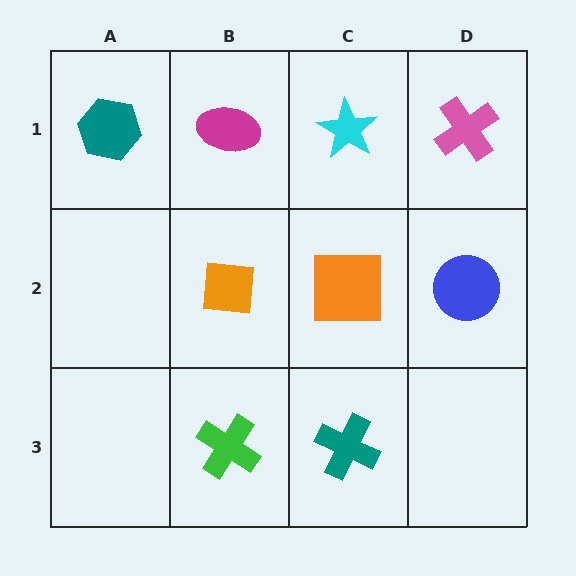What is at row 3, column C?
A teal cross.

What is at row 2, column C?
An orange square.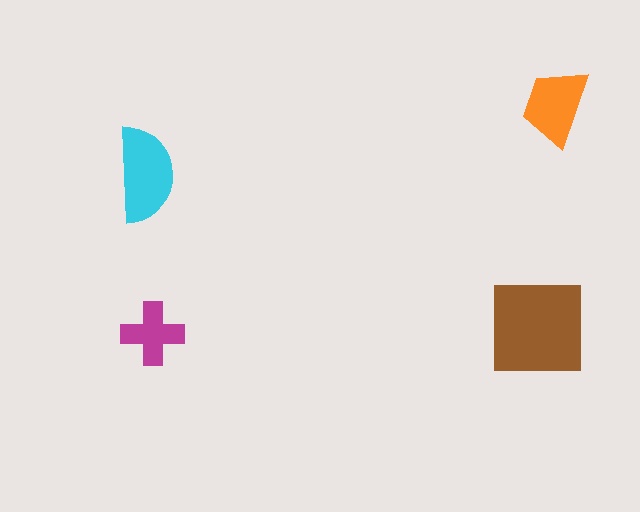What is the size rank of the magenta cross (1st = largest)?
4th.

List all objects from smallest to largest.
The magenta cross, the orange trapezoid, the cyan semicircle, the brown square.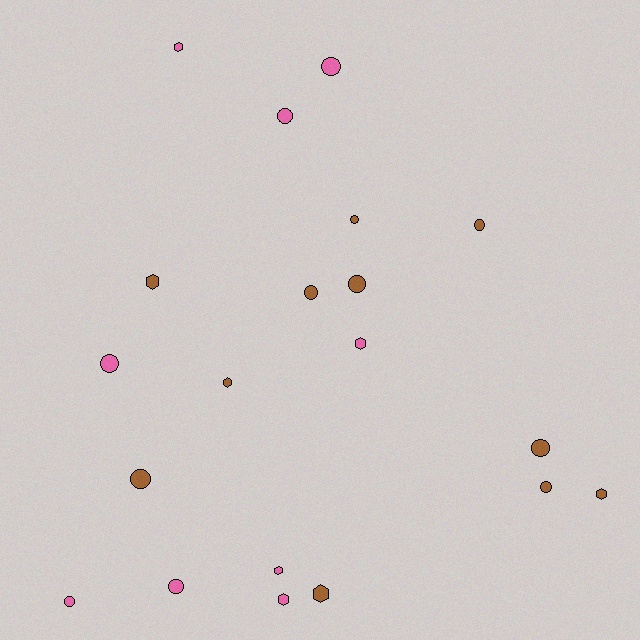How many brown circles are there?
There are 7 brown circles.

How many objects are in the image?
There are 20 objects.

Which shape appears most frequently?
Circle, with 12 objects.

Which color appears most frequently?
Brown, with 11 objects.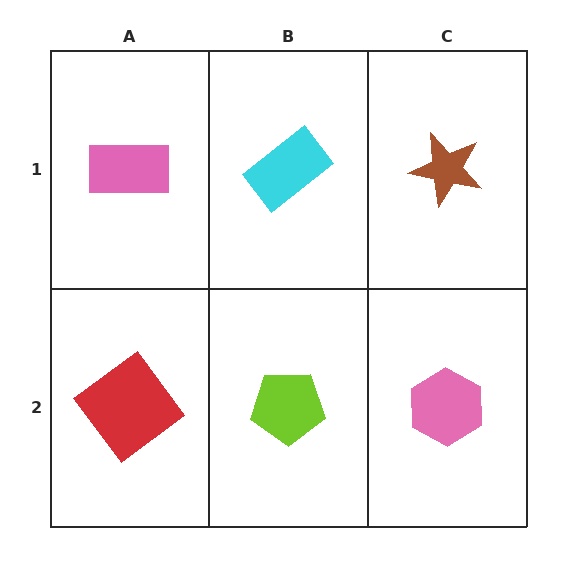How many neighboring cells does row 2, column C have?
2.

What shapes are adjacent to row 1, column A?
A red diamond (row 2, column A), a cyan rectangle (row 1, column B).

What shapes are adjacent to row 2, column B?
A cyan rectangle (row 1, column B), a red diamond (row 2, column A), a pink hexagon (row 2, column C).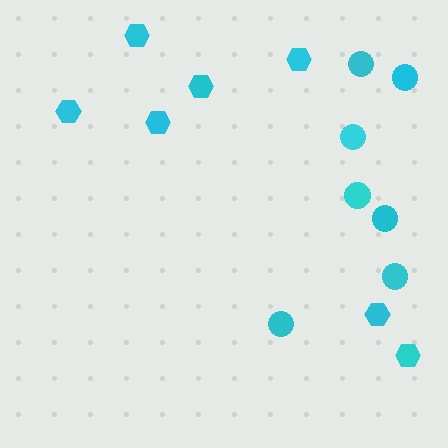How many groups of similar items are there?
There are 2 groups: one group of circles (7) and one group of hexagons (7).